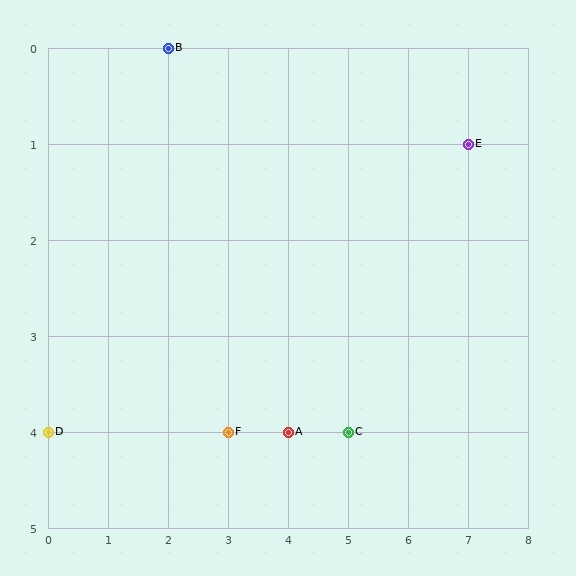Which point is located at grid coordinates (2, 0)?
Point B is at (2, 0).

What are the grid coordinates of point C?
Point C is at grid coordinates (5, 4).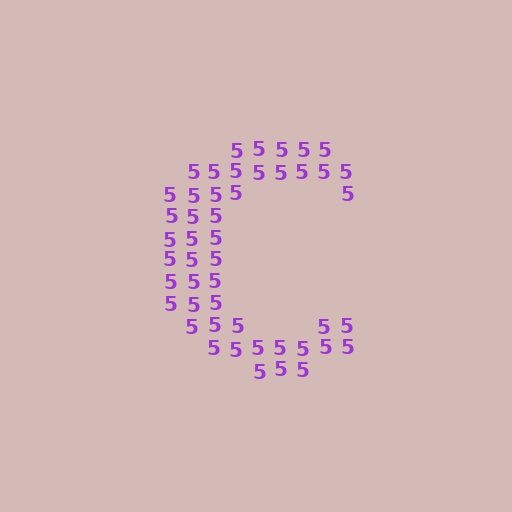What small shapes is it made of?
It is made of small digit 5's.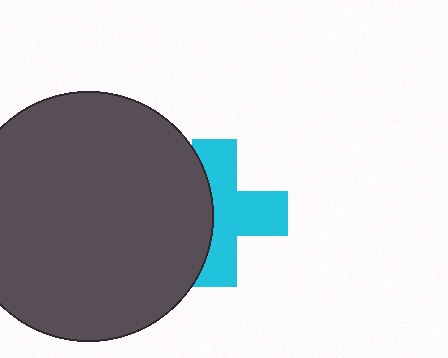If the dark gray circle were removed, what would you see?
You would see the complete cyan cross.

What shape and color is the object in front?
The object in front is a dark gray circle.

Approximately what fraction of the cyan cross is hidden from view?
Roughly 40% of the cyan cross is hidden behind the dark gray circle.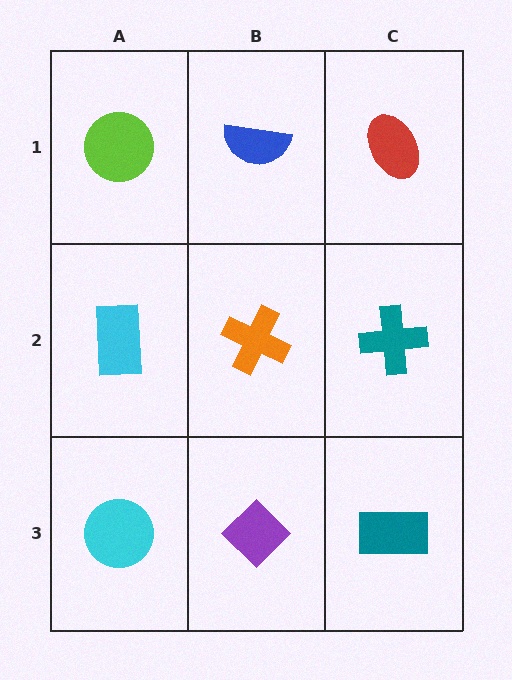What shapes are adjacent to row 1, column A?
A cyan rectangle (row 2, column A), a blue semicircle (row 1, column B).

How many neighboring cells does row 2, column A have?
3.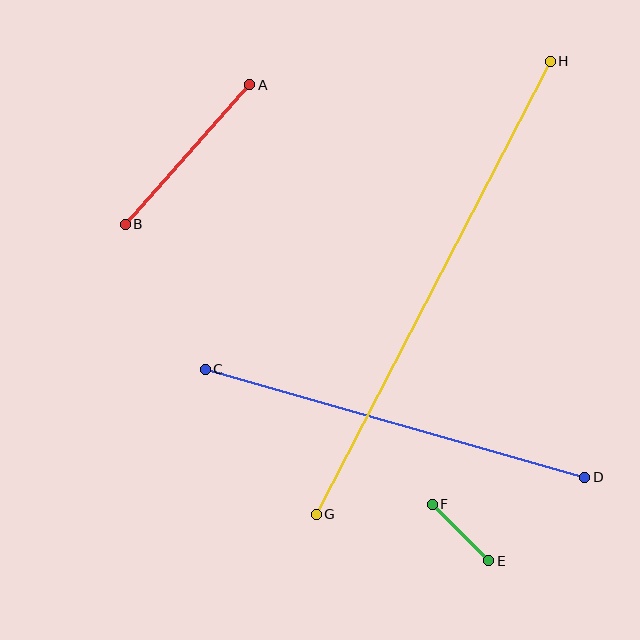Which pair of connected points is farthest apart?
Points G and H are farthest apart.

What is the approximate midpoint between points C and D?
The midpoint is at approximately (395, 423) pixels.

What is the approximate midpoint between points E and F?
The midpoint is at approximately (460, 532) pixels.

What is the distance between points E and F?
The distance is approximately 80 pixels.